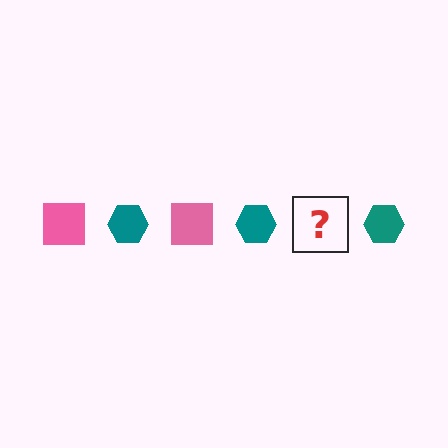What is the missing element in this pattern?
The missing element is a pink square.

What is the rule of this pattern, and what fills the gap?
The rule is that the pattern alternates between pink square and teal hexagon. The gap should be filled with a pink square.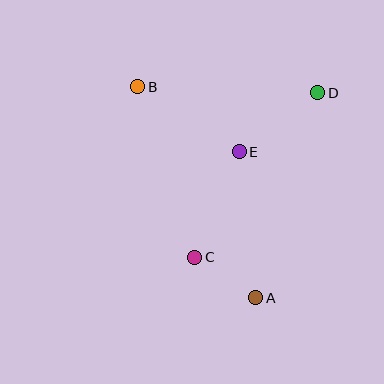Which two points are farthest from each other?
Points A and B are farthest from each other.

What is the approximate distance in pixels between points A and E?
The distance between A and E is approximately 147 pixels.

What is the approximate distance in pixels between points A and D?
The distance between A and D is approximately 214 pixels.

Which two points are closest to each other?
Points A and C are closest to each other.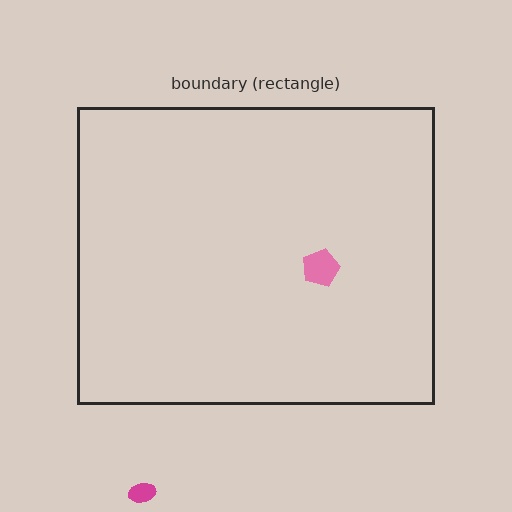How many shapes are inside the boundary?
1 inside, 1 outside.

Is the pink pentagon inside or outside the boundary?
Inside.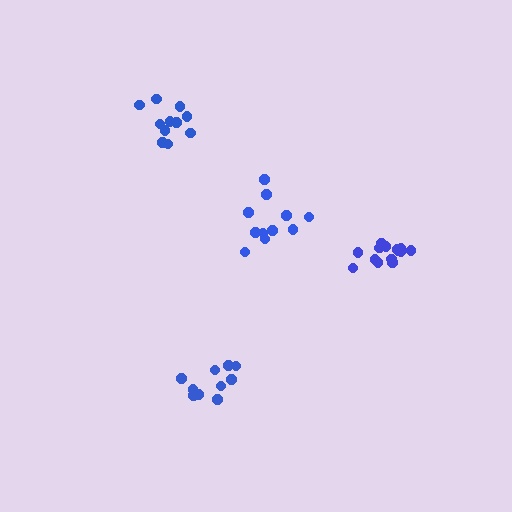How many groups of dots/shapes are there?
There are 4 groups.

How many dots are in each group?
Group 1: 10 dots, Group 2: 14 dots, Group 3: 12 dots, Group 4: 11 dots (47 total).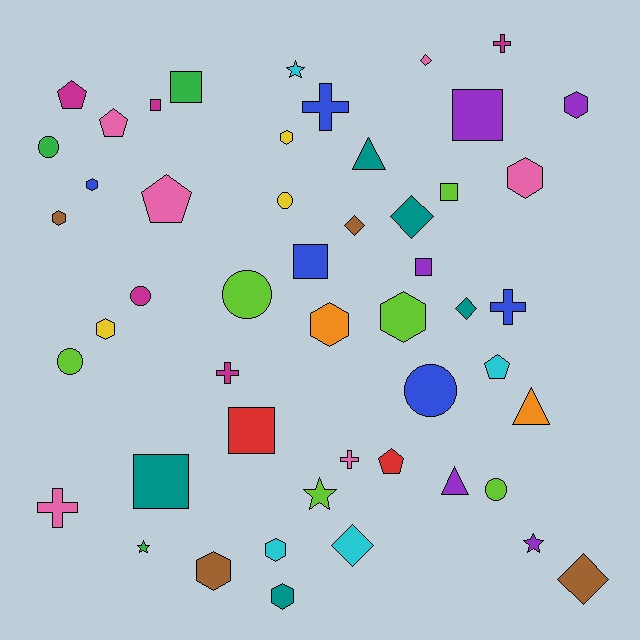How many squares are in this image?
There are 8 squares.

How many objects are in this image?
There are 50 objects.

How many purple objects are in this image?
There are 5 purple objects.